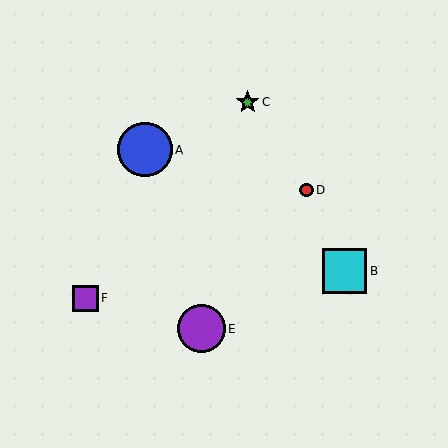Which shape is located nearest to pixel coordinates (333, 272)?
The cyan square (labeled B) at (344, 271) is nearest to that location.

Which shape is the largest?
The blue circle (labeled A) is the largest.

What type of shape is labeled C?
Shape C is a green star.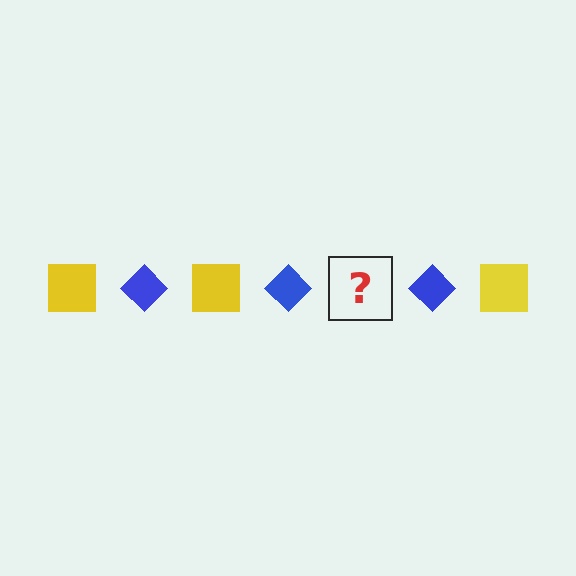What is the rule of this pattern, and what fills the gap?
The rule is that the pattern alternates between yellow square and blue diamond. The gap should be filled with a yellow square.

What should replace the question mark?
The question mark should be replaced with a yellow square.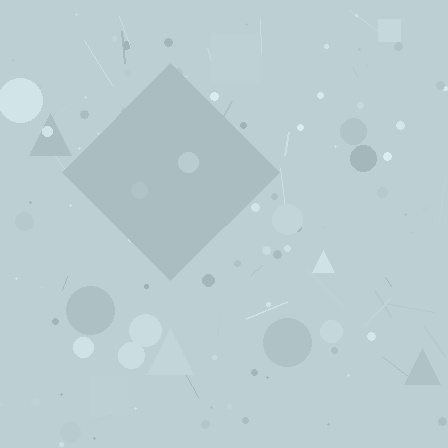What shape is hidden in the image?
A diamond is hidden in the image.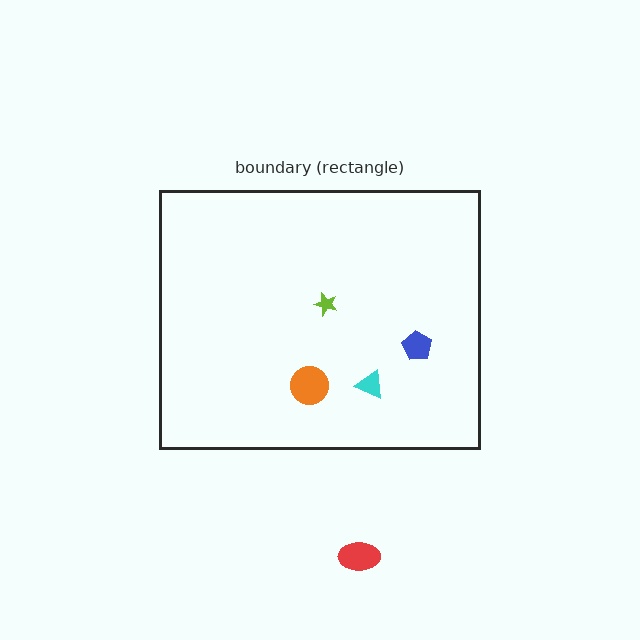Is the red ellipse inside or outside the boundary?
Outside.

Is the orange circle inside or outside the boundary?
Inside.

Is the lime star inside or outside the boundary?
Inside.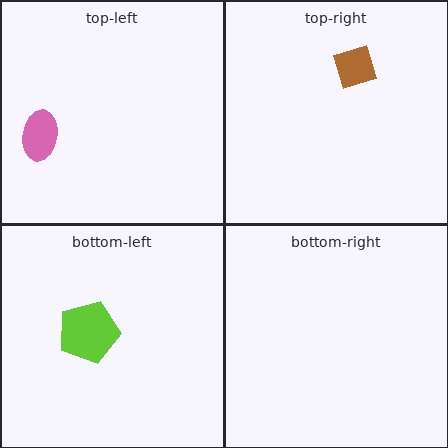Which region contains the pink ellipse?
The top-left region.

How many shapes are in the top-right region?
1.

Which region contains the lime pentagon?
The bottom-left region.